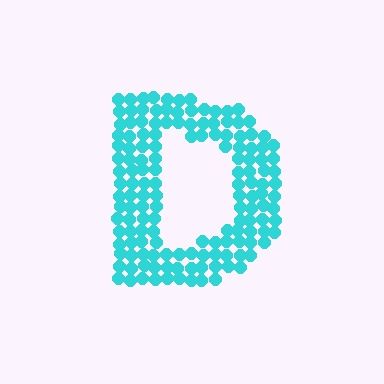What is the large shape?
The large shape is the letter D.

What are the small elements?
The small elements are circles.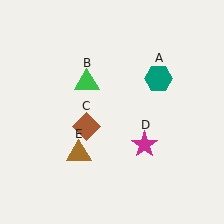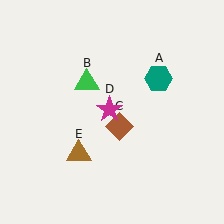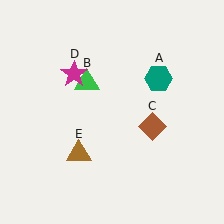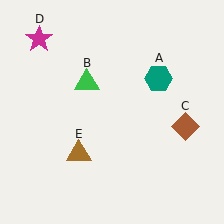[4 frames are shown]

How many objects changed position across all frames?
2 objects changed position: brown diamond (object C), magenta star (object D).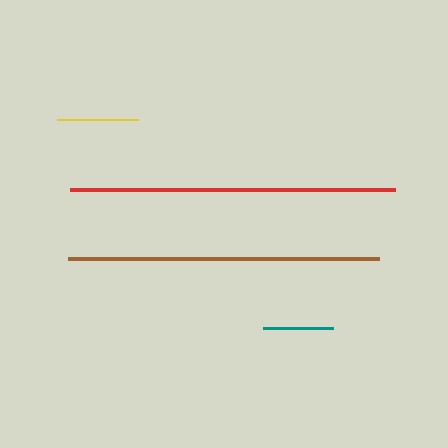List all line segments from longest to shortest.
From longest to shortest: red, brown, yellow, teal.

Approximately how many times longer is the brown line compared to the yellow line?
The brown line is approximately 3.8 times the length of the yellow line.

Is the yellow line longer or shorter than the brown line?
The brown line is longer than the yellow line.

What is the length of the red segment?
The red segment is approximately 325 pixels long.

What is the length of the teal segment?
The teal segment is approximately 70 pixels long.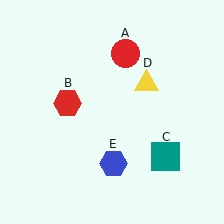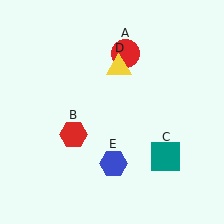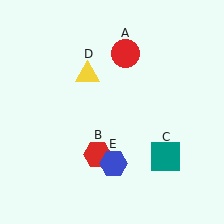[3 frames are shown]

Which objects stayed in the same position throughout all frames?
Red circle (object A) and teal square (object C) and blue hexagon (object E) remained stationary.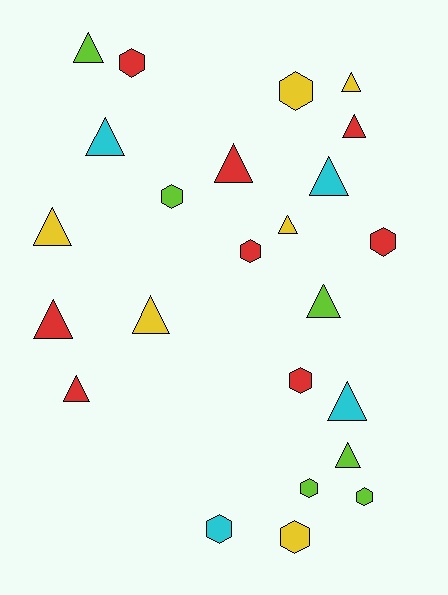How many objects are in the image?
There are 24 objects.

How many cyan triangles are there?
There are 3 cyan triangles.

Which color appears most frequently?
Red, with 8 objects.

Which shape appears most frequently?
Triangle, with 14 objects.